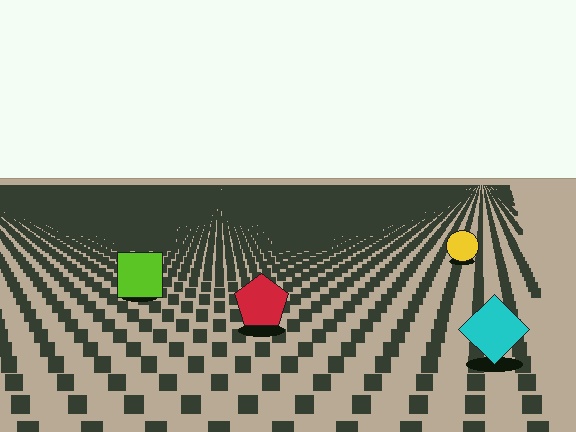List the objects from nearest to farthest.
From nearest to farthest: the cyan diamond, the red pentagon, the lime square, the yellow circle.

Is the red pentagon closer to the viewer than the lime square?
Yes. The red pentagon is closer — you can tell from the texture gradient: the ground texture is coarser near it.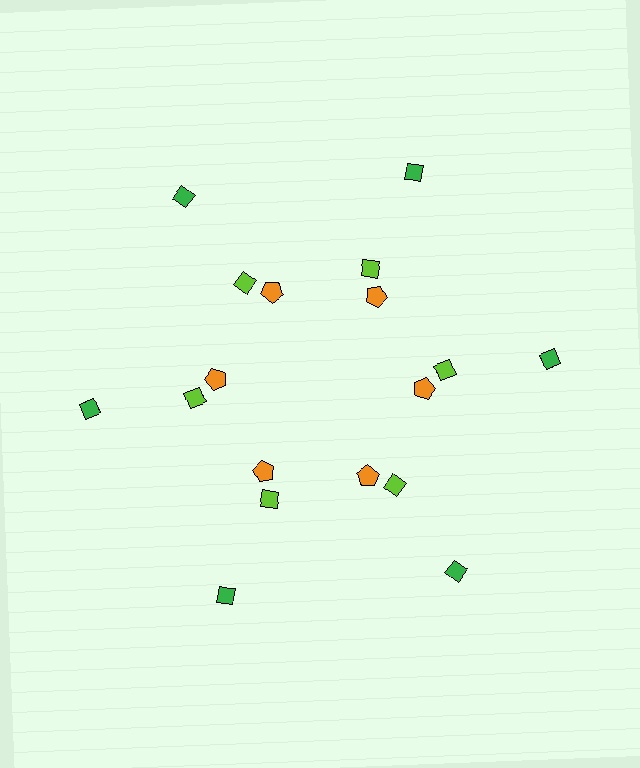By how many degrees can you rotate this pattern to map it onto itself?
The pattern maps onto itself every 60 degrees of rotation.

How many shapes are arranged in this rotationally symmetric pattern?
There are 18 shapes, arranged in 6 groups of 3.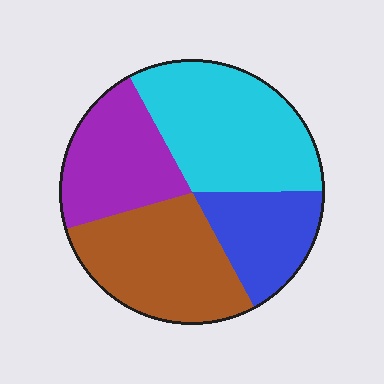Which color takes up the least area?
Blue, at roughly 15%.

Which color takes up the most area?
Cyan, at roughly 35%.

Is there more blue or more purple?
Purple.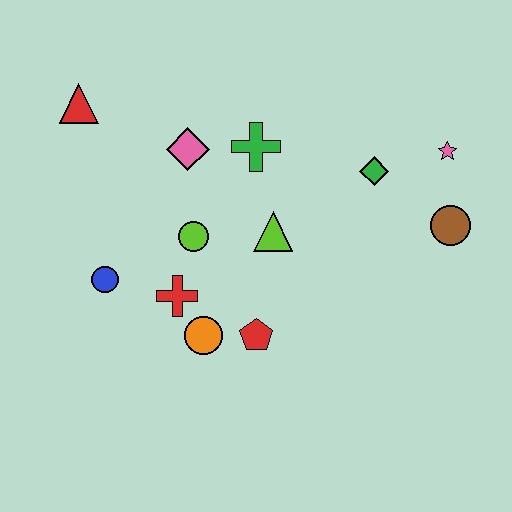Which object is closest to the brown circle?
The pink star is closest to the brown circle.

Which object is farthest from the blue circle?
The pink star is farthest from the blue circle.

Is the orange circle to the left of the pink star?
Yes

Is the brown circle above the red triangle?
No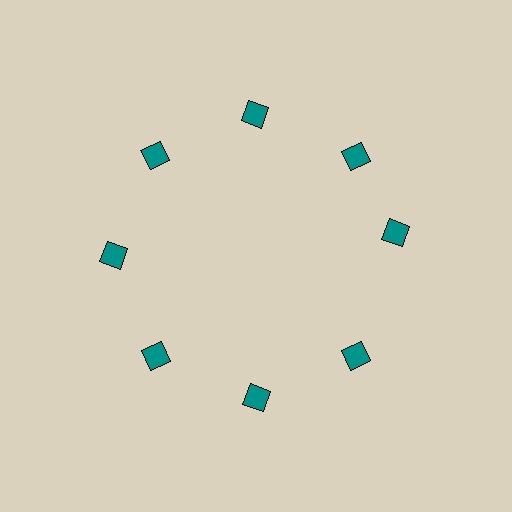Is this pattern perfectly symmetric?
No. The 8 teal squares are arranged in a ring, but one element near the 3 o'clock position is rotated out of alignment along the ring, breaking the 8-fold rotational symmetry.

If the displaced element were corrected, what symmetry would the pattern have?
It would have 8-fold rotational symmetry — the pattern would map onto itself every 45 degrees.